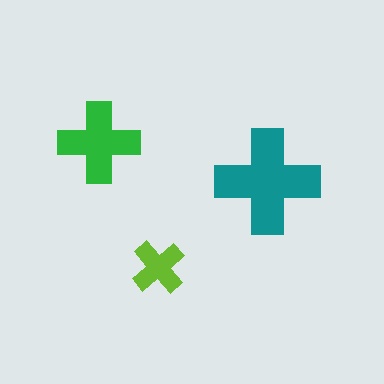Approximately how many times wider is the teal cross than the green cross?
About 1.5 times wider.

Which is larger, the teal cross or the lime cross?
The teal one.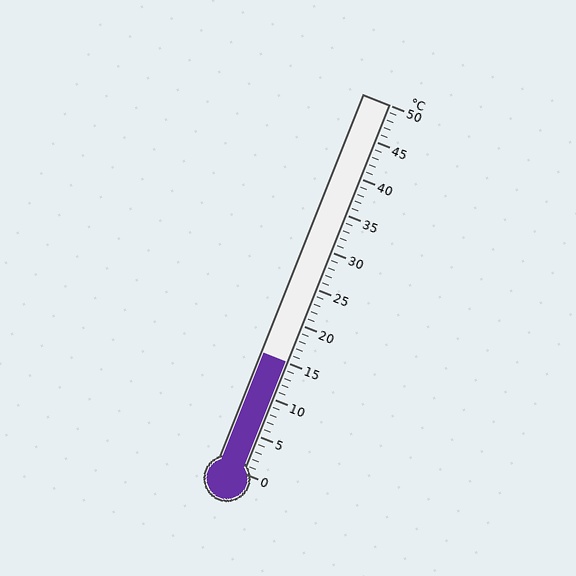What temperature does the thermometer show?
The thermometer shows approximately 15°C.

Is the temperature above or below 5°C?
The temperature is above 5°C.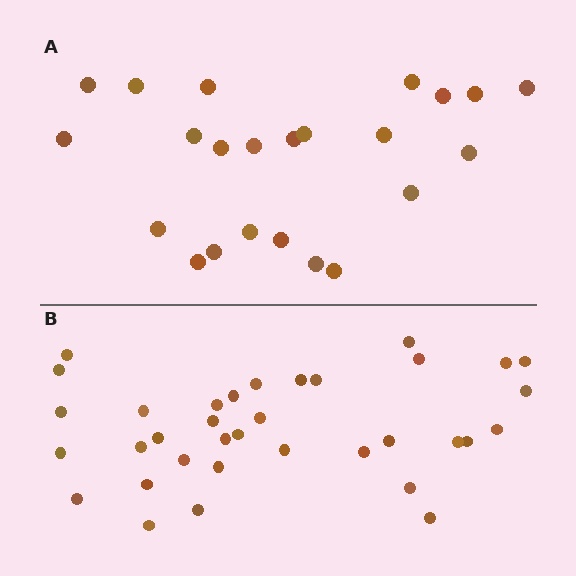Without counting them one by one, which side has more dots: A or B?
Region B (the bottom region) has more dots.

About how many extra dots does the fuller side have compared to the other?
Region B has roughly 12 or so more dots than region A.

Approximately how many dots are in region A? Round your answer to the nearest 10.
About 20 dots. (The exact count is 23, which rounds to 20.)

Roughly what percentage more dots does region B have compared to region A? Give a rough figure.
About 50% more.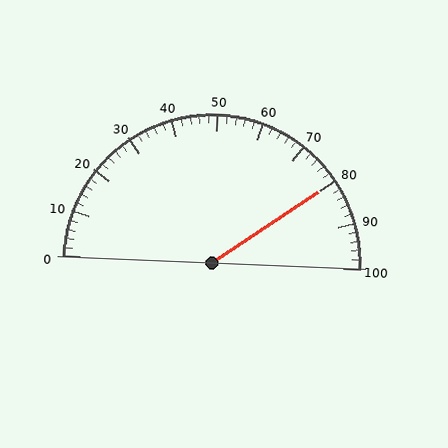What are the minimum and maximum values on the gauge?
The gauge ranges from 0 to 100.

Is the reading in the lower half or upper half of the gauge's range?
The reading is in the upper half of the range (0 to 100).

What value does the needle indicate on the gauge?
The needle indicates approximately 80.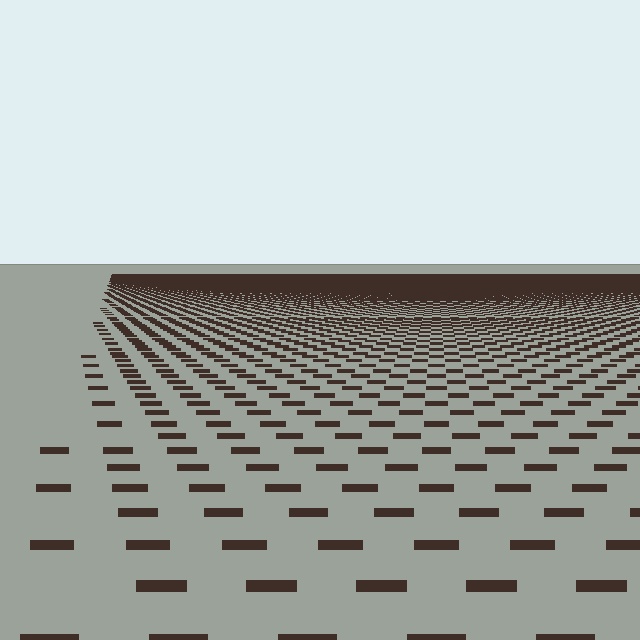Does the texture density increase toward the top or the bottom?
Density increases toward the top.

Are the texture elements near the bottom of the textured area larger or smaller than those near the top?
Larger. Near the bottom, elements are closer to the viewer and appear at a bigger on-screen size.